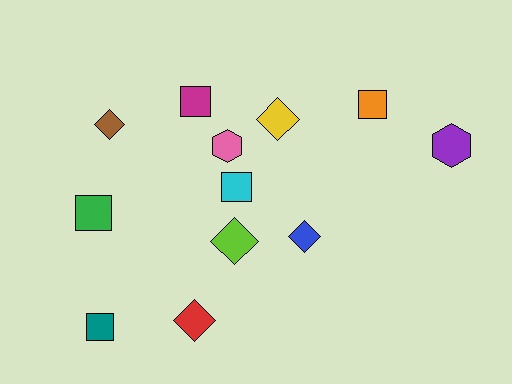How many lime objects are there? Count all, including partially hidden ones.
There is 1 lime object.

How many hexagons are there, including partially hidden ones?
There are 2 hexagons.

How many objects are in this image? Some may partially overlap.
There are 12 objects.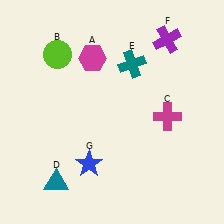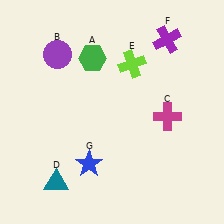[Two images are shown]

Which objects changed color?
A changed from magenta to green. B changed from lime to purple. E changed from teal to lime.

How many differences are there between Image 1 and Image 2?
There are 3 differences between the two images.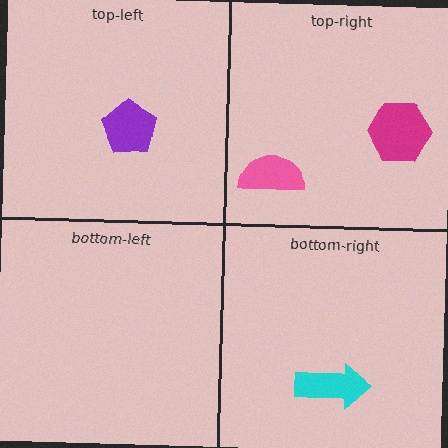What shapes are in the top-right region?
The magenta hexagon, the pink semicircle.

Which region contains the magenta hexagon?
The top-right region.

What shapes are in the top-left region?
The purple pentagon.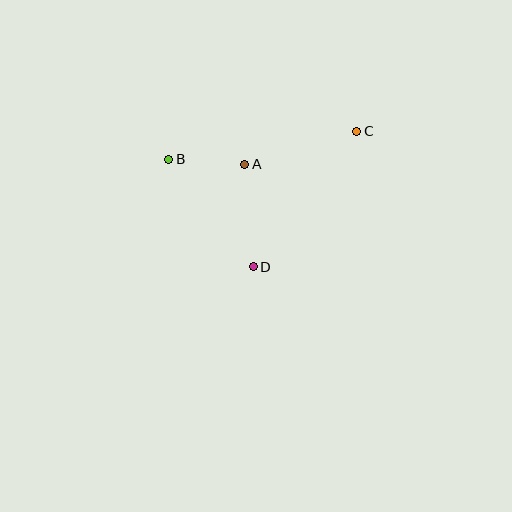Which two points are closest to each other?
Points A and B are closest to each other.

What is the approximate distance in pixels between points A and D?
The distance between A and D is approximately 103 pixels.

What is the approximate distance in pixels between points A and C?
The distance between A and C is approximately 117 pixels.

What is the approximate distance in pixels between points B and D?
The distance between B and D is approximately 137 pixels.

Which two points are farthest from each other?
Points B and C are farthest from each other.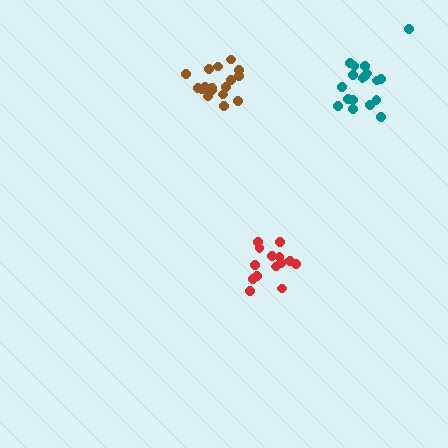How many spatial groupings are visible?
There are 3 spatial groupings.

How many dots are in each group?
Group 1: 18 dots, Group 2: 14 dots, Group 3: 18 dots (50 total).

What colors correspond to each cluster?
The clusters are colored: teal, red, brown.